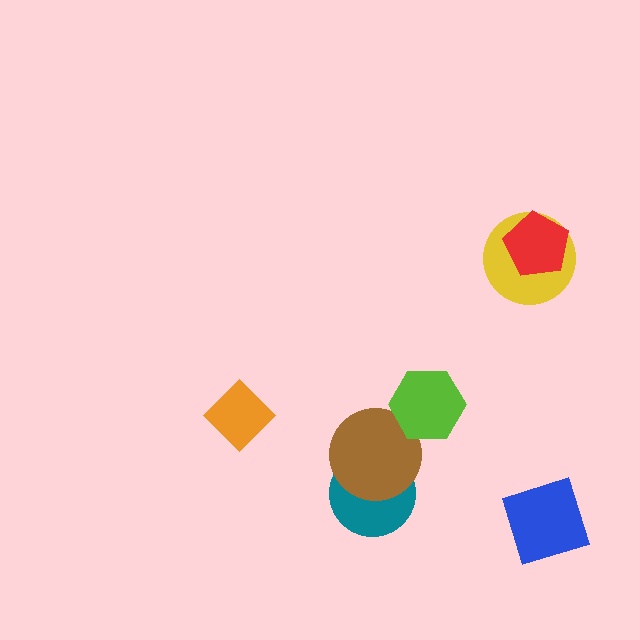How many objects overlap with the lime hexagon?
1 object overlaps with the lime hexagon.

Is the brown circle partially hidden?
Yes, it is partially covered by another shape.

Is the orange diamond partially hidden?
No, no other shape covers it.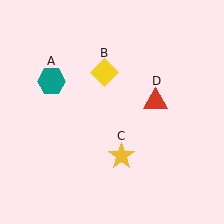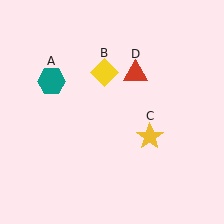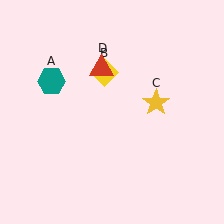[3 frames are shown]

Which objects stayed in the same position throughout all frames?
Teal hexagon (object A) and yellow diamond (object B) remained stationary.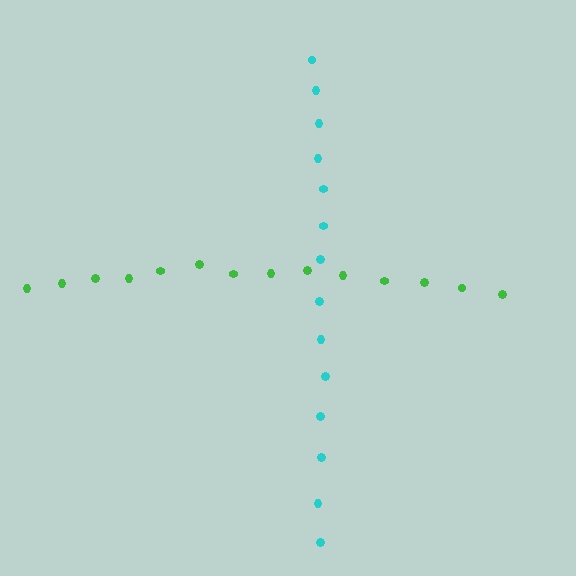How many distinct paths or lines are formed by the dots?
There are 2 distinct paths.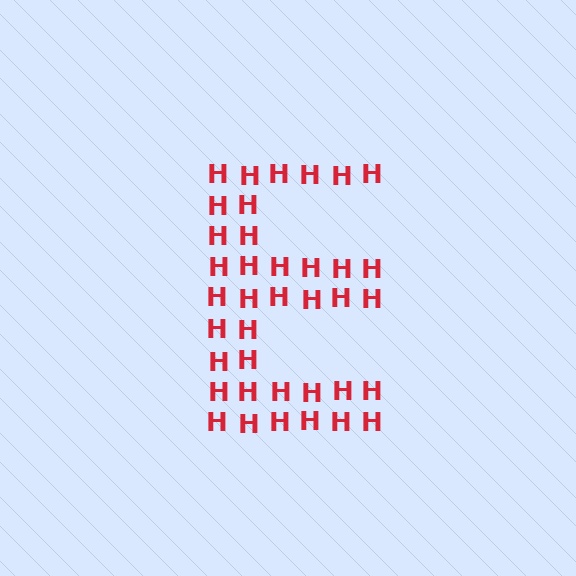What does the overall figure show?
The overall figure shows the letter E.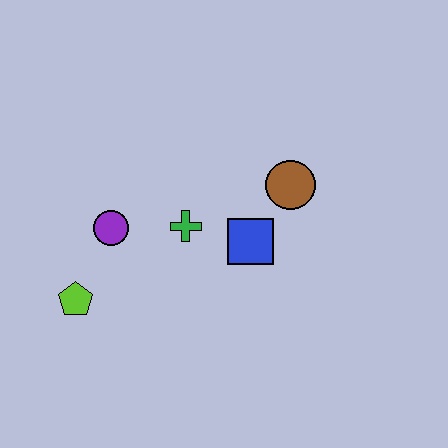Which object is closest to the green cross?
The blue square is closest to the green cross.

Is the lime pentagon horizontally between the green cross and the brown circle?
No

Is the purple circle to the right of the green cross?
No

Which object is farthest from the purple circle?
The brown circle is farthest from the purple circle.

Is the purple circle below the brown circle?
Yes